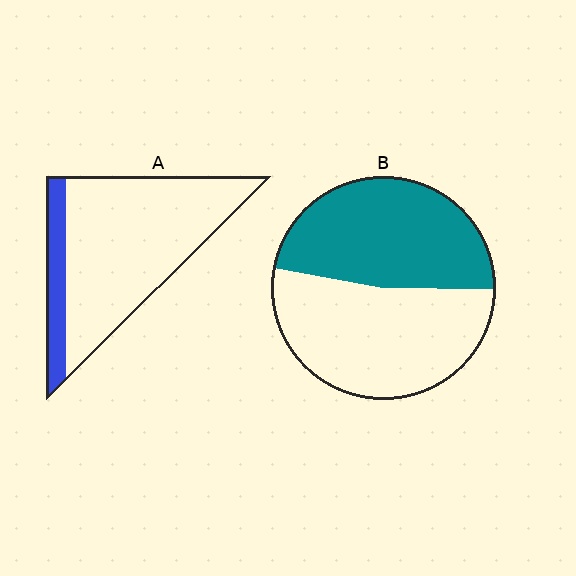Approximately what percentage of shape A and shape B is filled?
A is approximately 15% and B is approximately 45%.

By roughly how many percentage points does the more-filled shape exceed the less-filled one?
By roughly 30 percentage points (B over A).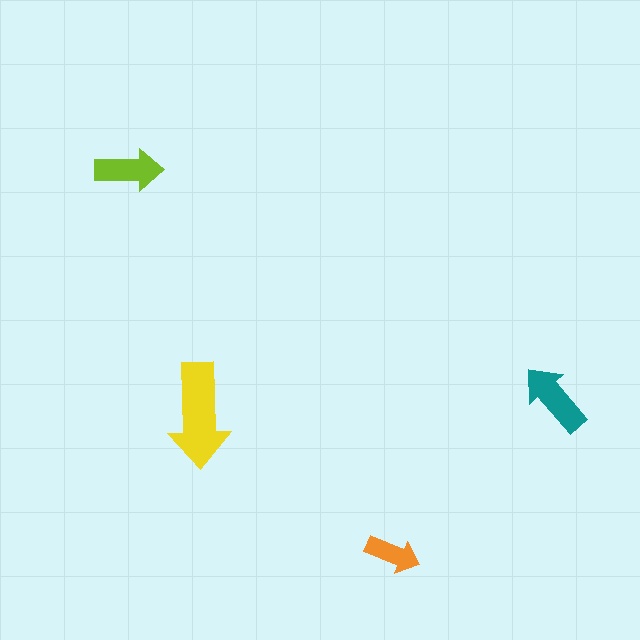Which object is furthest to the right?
The teal arrow is rightmost.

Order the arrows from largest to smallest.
the yellow one, the teal one, the lime one, the orange one.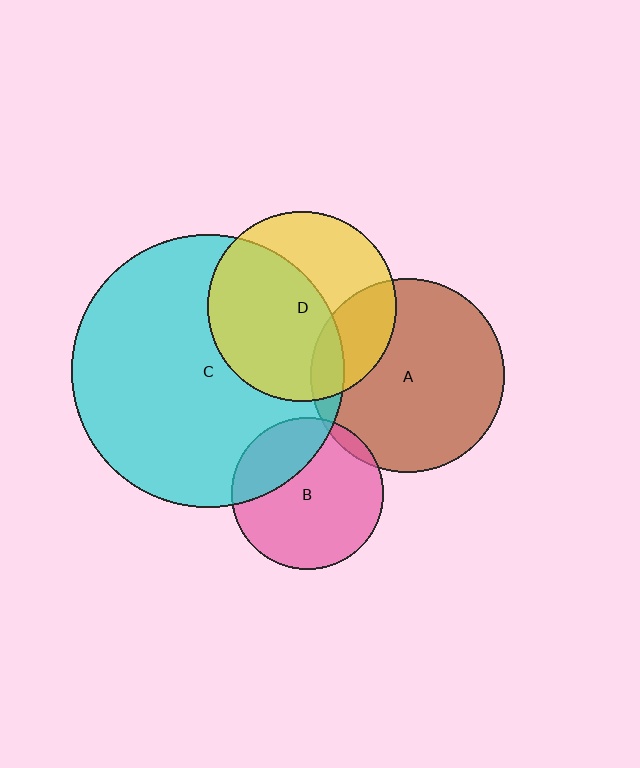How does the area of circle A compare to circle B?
Approximately 1.6 times.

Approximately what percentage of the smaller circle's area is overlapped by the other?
Approximately 55%.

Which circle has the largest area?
Circle C (cyan).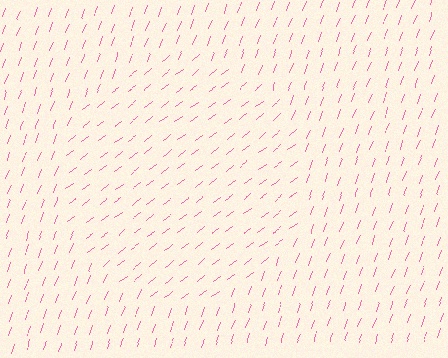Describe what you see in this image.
The image is filled with small pink line segments. A circle region in the image has lines oriented differently from the surrounding lines, creating a visible texture boundary.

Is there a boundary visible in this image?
Yes, there is a texture boundary formed by a change in line orientation.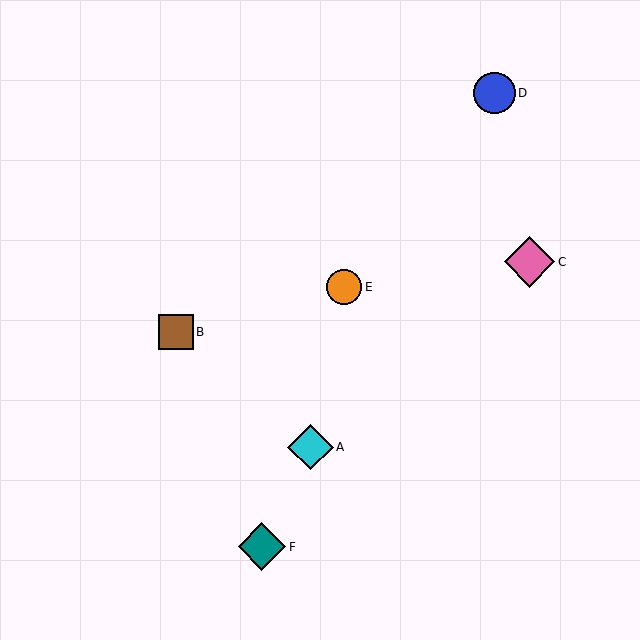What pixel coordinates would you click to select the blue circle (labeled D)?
Click at (494, 93) to select the blue circle D.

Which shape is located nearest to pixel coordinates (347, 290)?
The orange circle (labeled E) at (344, 287) is nearest to that location.